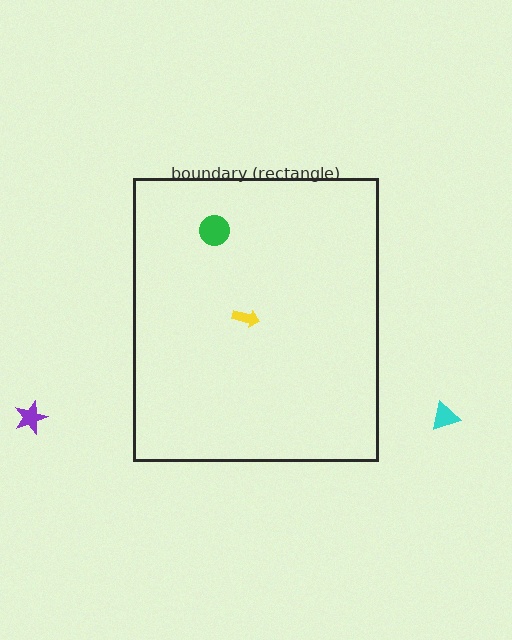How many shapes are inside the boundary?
2 inside, 2 outside.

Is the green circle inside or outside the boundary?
Inside.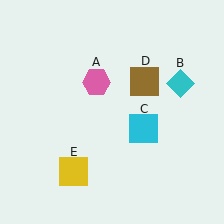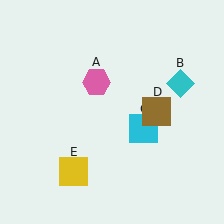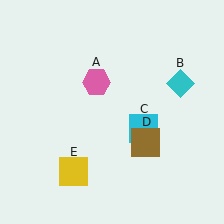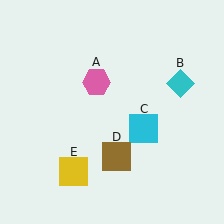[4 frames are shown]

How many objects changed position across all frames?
1 object changed position: brown square (object D).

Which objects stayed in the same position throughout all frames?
Pink hexagon (object A) and cyan diamond (object B) and cyan square (object C) and yellow square (object E) remained stationary.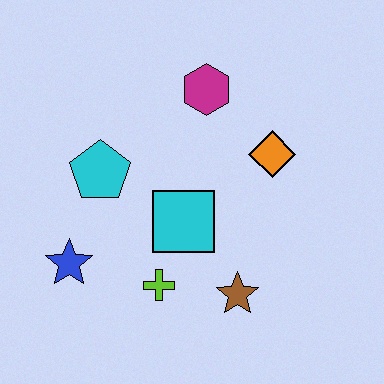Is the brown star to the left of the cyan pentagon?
No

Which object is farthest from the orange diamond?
The blue star is farthest from the orange diamond.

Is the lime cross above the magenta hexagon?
No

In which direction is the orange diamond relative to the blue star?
The orange diamond is to the right of the blue star.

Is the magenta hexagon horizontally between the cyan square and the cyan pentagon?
No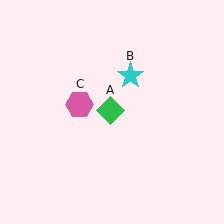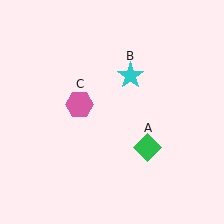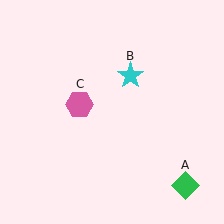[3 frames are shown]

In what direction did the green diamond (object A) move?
The green diamond (object A) moved down and to the right.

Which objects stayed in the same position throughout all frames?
Cyan star (object B) and pink hexagon (object C) remained stationary.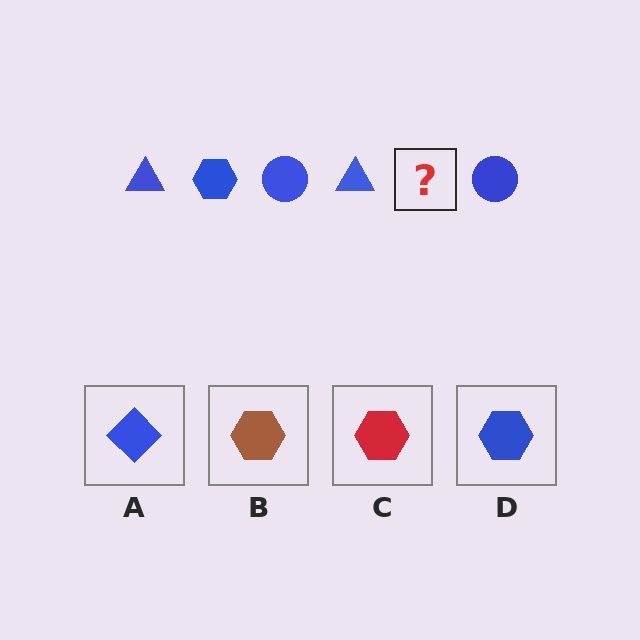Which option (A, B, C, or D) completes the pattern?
D.